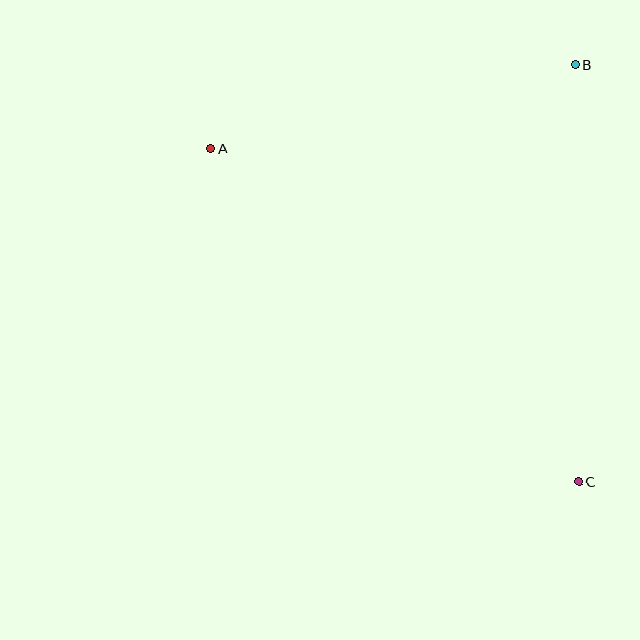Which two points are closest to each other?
Points A and B are closest to each other.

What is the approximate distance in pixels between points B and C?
The distance between B and C is approximately 417 pixels.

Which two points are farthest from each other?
Points A and C are farthest from each other.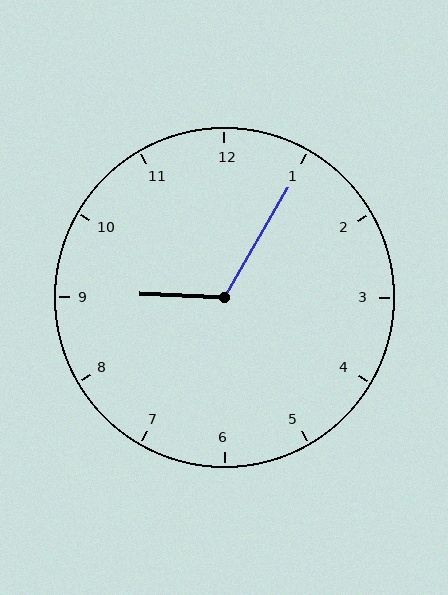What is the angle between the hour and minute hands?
Approximately 118 degrees.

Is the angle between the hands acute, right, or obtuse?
It is obtuse.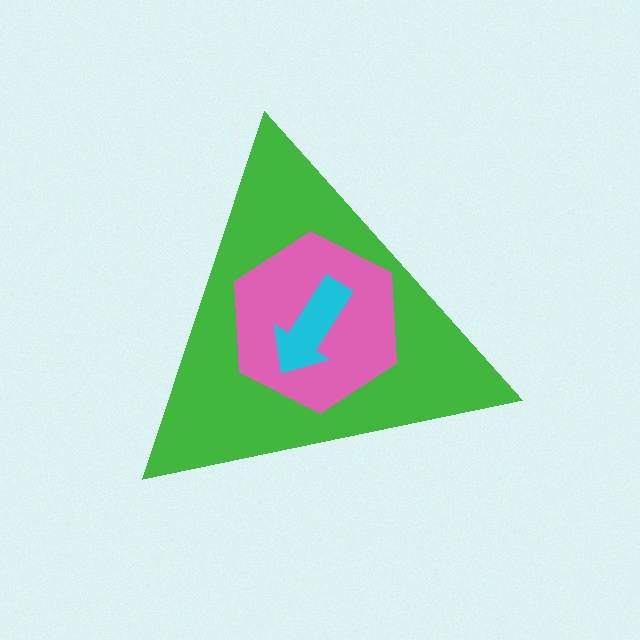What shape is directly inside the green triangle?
The pink hexagon.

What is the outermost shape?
The green triangle.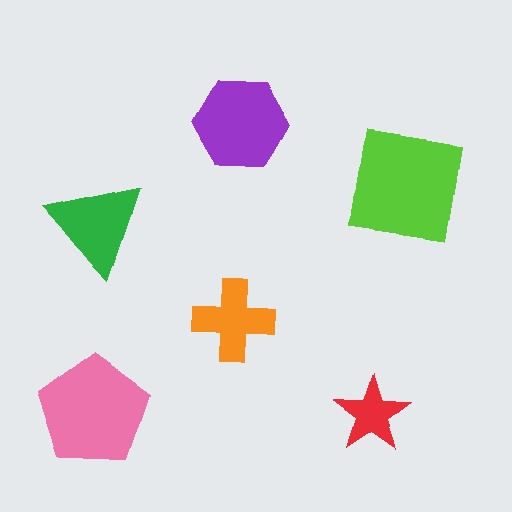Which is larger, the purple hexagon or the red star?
The purple hexagon.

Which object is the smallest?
The red star.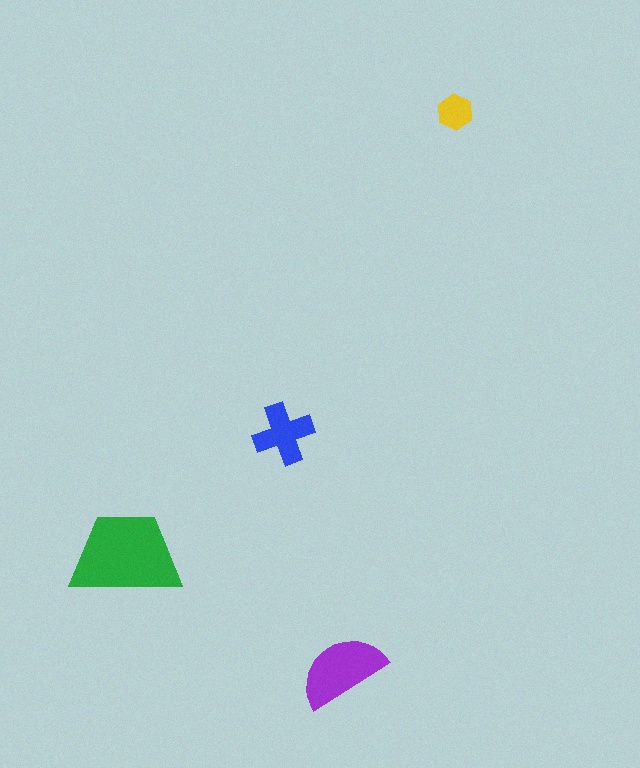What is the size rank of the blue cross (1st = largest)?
3rd.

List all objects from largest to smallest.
The green trapezoid, the purple semicircle, the blue cross, the yellow hexagon.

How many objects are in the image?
There are 4 objects in the image.